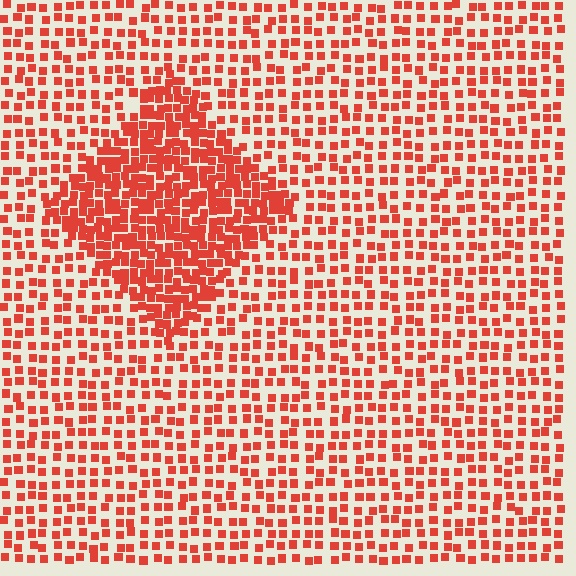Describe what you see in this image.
The image contains small red elements arranged at two different densities. A diamond-shaped region is visible where the elements are more densely packed than the surrounding area.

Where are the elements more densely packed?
The elements are more densely packed inside the diamond boundary.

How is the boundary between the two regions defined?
The boundary is defined by a change in element density (approximately 2.1x ratio). All elements are the same color, size, and shape.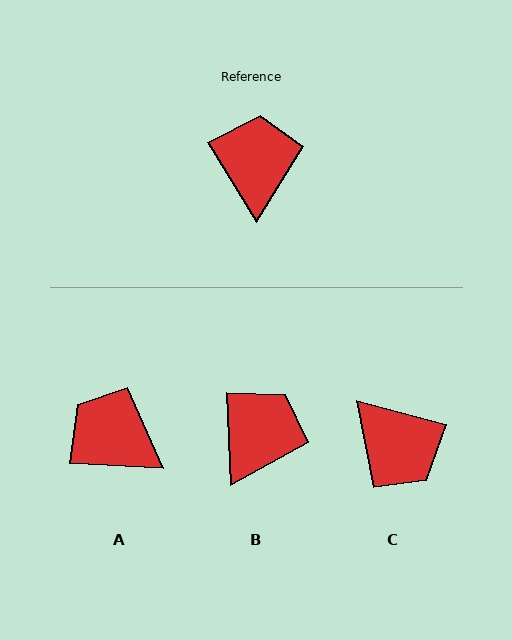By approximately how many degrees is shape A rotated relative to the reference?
Approximately 55 degrees counter-clockwise.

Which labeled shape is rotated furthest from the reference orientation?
C, about 137 degrees away.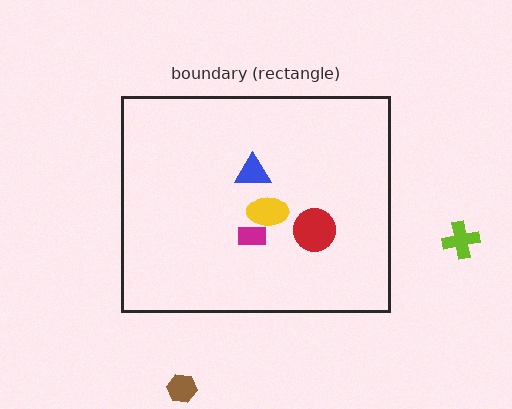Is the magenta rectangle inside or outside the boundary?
Inside.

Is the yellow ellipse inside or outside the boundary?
Inside.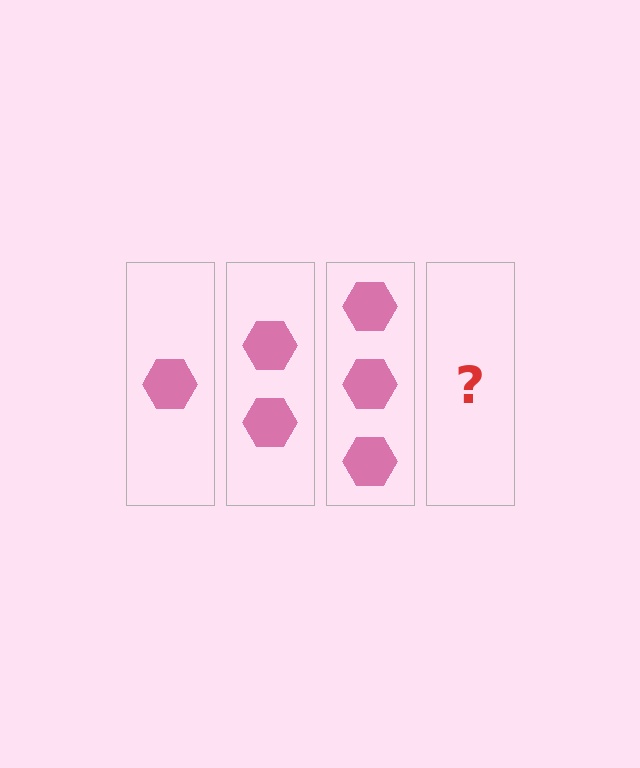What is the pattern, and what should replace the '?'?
The pattern is that each step adds one more hexagon. The '?' should be 4 hexagons.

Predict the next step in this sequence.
The next step is 4 hexagons.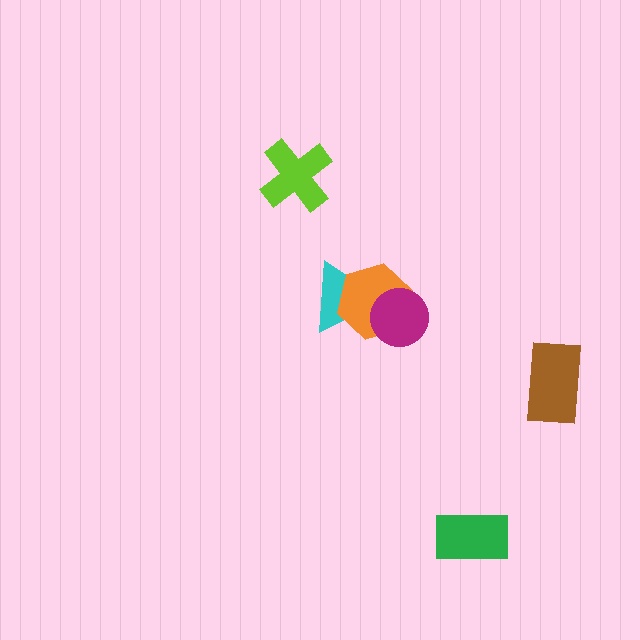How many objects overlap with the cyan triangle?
2 objects overlap with the cyan triangle.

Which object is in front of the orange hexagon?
The magenta circle is in front of the orange hexagon.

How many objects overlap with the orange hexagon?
2 objects overlap with the orange hexagon.